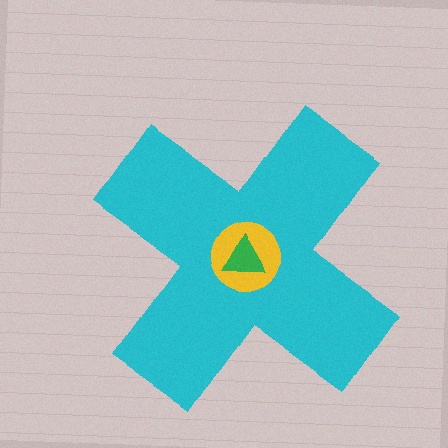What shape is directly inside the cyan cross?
The yellow circle.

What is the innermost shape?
The green triangle.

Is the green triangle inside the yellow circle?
Yes.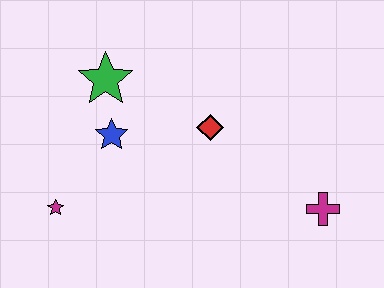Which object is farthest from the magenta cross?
The magenta star is farthest from the magenta cross.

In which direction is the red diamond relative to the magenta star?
The red diamond is to the right of the magenta star.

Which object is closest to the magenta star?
The blue star is closest to the magenta star.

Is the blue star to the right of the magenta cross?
No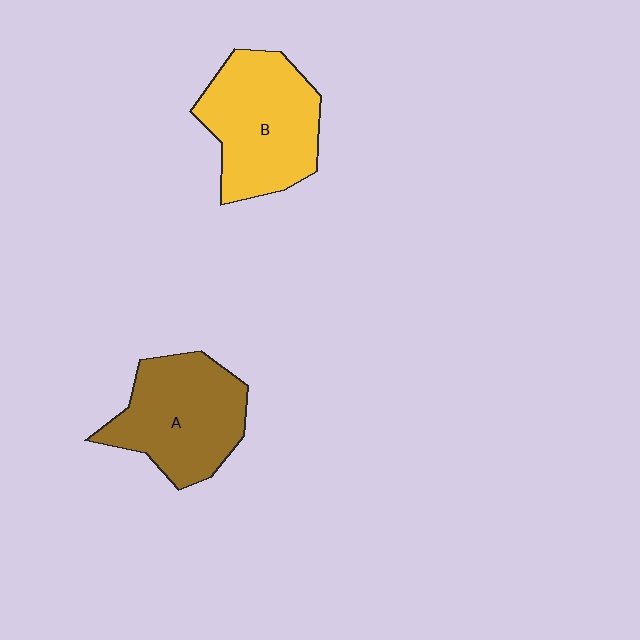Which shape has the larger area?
Shape B (yellow).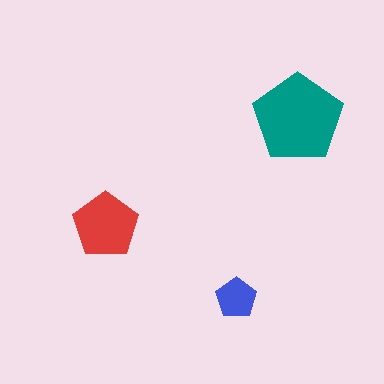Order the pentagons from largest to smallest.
the teal one, the red one, the blue one.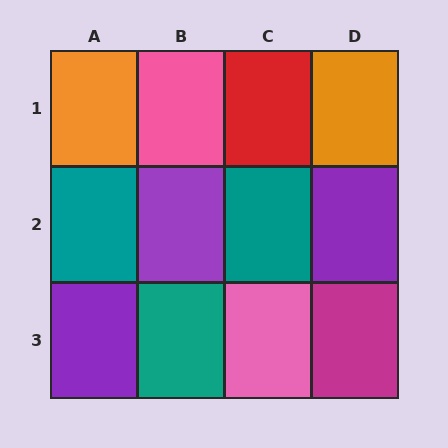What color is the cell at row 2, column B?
Purple.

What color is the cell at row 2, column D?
Purple.